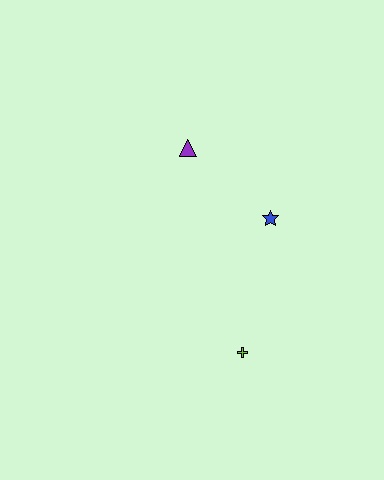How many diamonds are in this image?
There are no diamonds.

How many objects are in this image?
There are 3 objects.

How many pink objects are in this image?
There are no pink objects.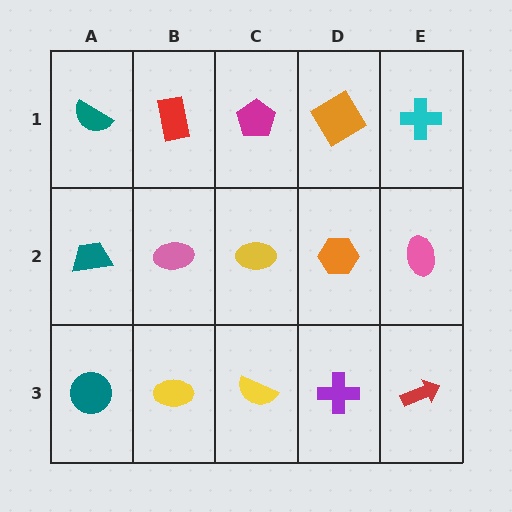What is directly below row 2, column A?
A teal circle.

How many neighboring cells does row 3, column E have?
2.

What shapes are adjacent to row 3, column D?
An orange hexagon (row 2, column D), a yellow semicircle (row 3, column C), a red arrow (row 3, column E).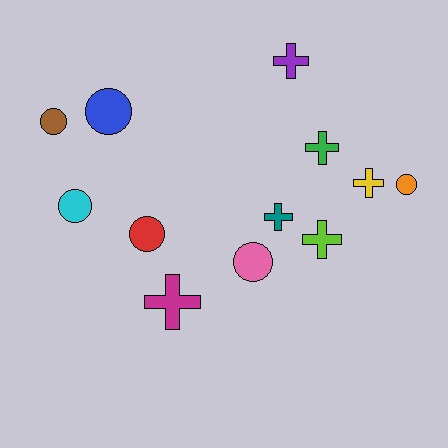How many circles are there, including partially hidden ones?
There are 6 circles.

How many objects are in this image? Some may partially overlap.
There are 12 objects.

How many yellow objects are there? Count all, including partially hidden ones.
There is 1 yellow object.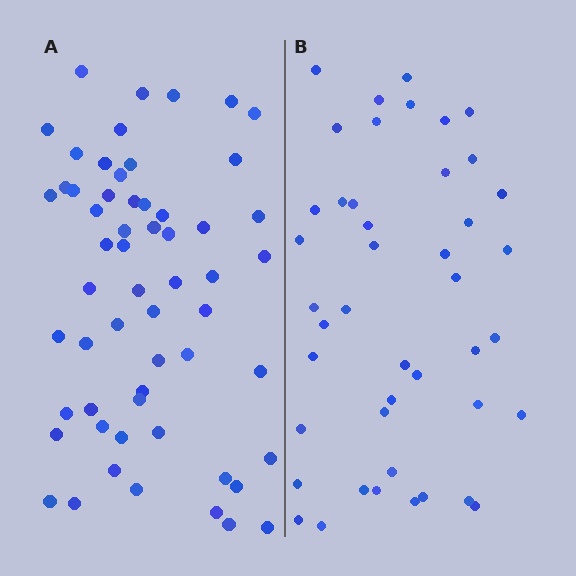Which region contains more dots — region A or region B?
Region A (the left region) has more dots.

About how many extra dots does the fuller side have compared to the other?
Region A has approximately 15 more dots than region B.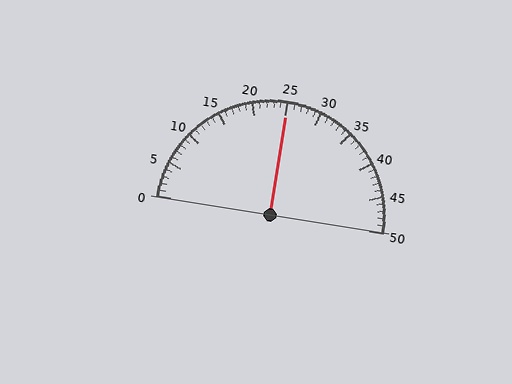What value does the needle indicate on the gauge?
The needle indicates approximately 25.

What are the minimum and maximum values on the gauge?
The gauge ranges from 0 to 50.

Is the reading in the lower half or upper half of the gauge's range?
The reading is in the upper half of the range (0 to 50).